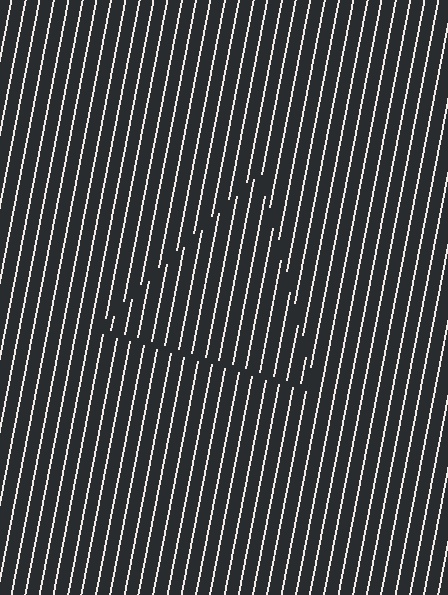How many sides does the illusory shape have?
3 sides — the line-ends trace a triangle.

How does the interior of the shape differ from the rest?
The interior of the shape contains the same grating, shifted by half a period — the contour is defined by the phase discontinuity where line-ends from the inner and outer gratings abut.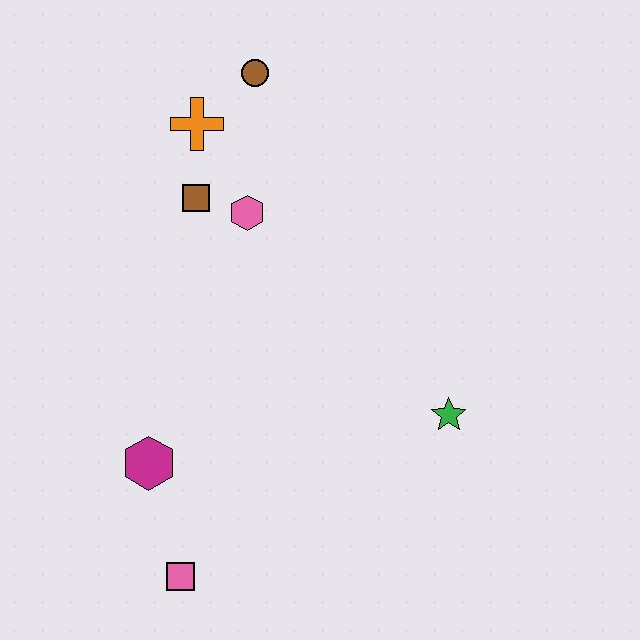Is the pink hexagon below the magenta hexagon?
No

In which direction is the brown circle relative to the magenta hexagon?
The brown circle is above the magenta hexagon.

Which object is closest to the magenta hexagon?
The pink square is closest to the magenta hexagon.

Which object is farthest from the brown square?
The pink square is farthest from the brown square.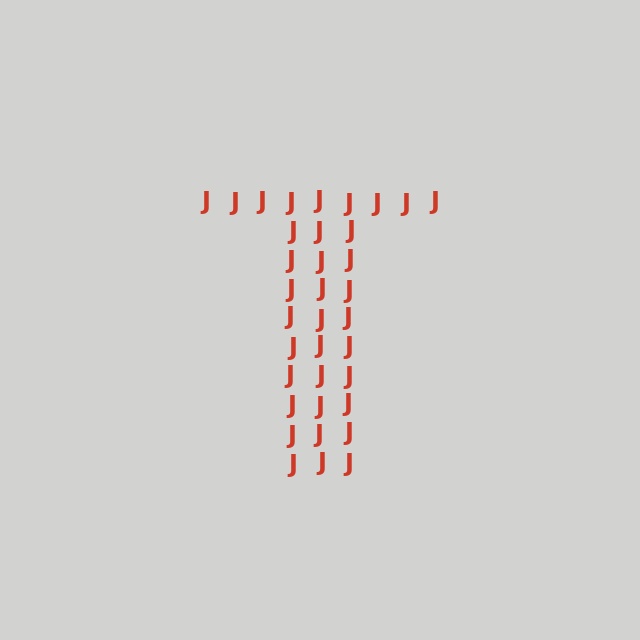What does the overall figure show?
The overall figure shows the letter T.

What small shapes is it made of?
It is made of small letter J's.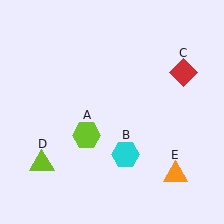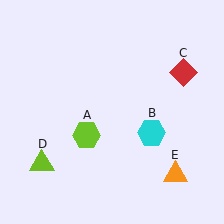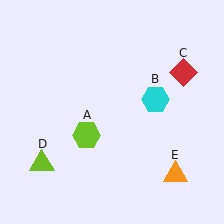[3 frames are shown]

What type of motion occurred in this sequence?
The cyan hexagon (object B) rotated counterclockwise around the center of the scene.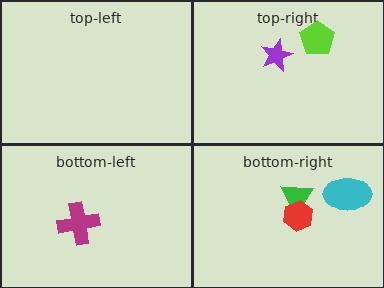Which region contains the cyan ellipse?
The bottom-right region.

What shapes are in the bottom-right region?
The green triangle, the red hexagon, the cyan ellipse.